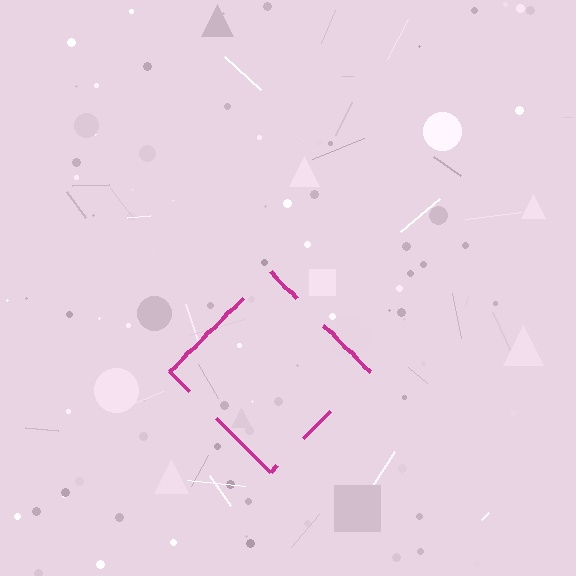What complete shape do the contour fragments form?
The contour fragments form a diamond.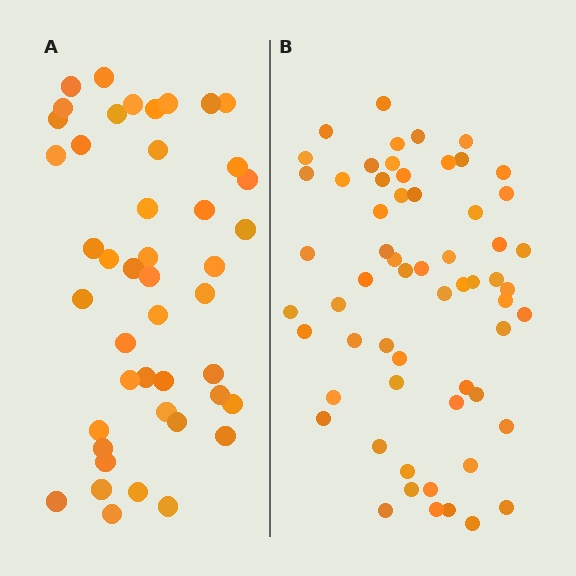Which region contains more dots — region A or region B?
Region B (the right region) has more dots.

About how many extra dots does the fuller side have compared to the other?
Region B has approximately 15 more dots than region A.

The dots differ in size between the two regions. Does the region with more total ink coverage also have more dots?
No. Region A has more total ink coverage because its dots are larger, but region B actually contains more individual dots. Total area can be misleading — the number of items is what matters here.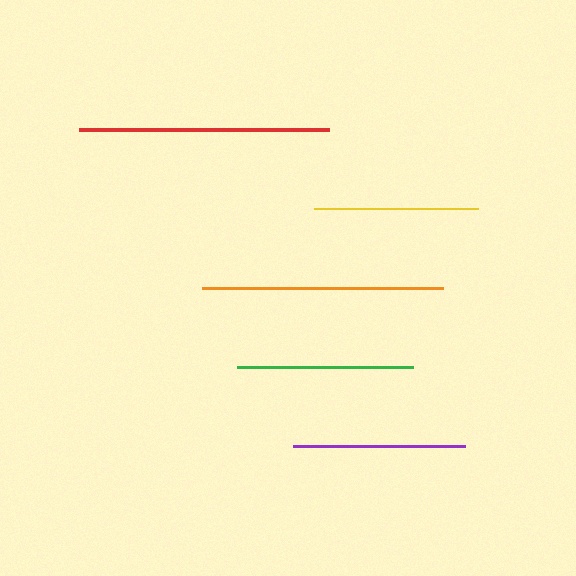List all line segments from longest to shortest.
From longest to shortest: red, orange, green, purple, yellow.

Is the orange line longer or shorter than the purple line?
The orange line is longer than the purple line.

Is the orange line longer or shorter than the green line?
The orange line is longer than the green line.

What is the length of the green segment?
The green segment is approximately 176 pixels long.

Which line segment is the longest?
The red line is the longest at approximately 250 pixels.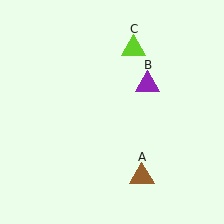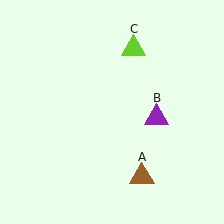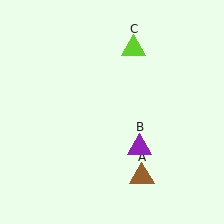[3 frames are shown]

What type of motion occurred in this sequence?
The purple triangle (object B) rotated clockwise around the center of the scene.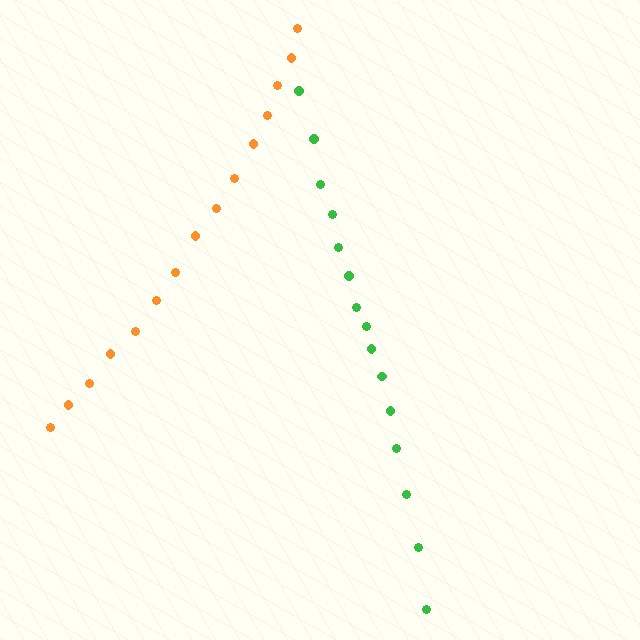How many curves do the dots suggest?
There are 2 distinct paths.